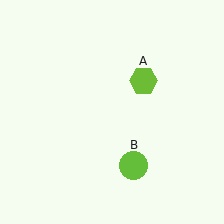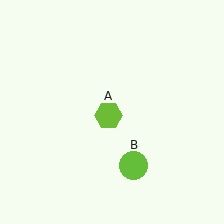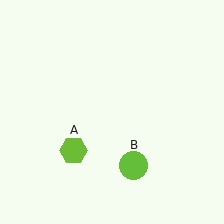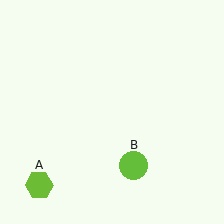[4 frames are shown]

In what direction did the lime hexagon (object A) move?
The lime hexagon (object A) moved down and to the left.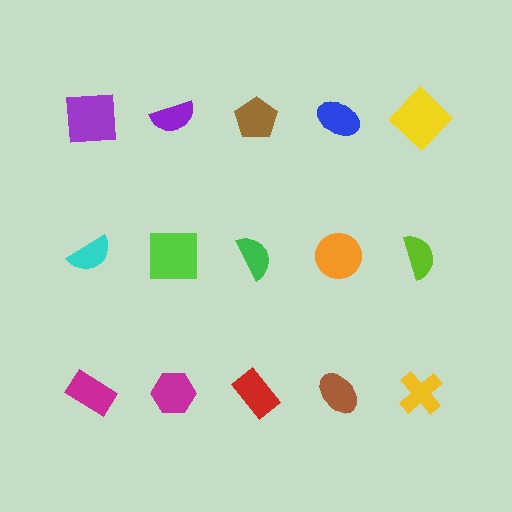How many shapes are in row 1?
5 shapes.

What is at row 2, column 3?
A green semicircle.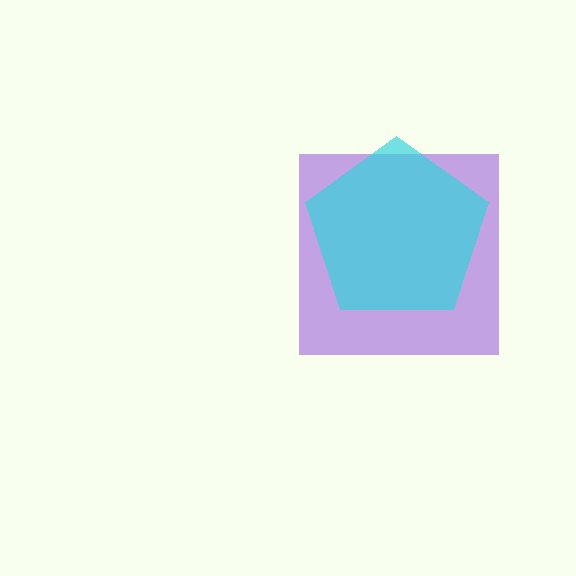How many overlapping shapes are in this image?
There are 2 overlapping shapes in the image.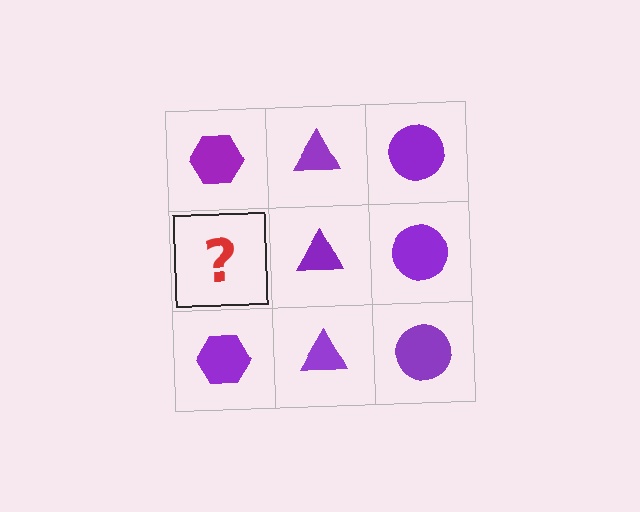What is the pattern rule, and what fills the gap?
The rule is that each column has a consistent shape. The gap should be filled with a purple hexagon.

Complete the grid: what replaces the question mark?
The question mark should be replaced with a purple hexagon.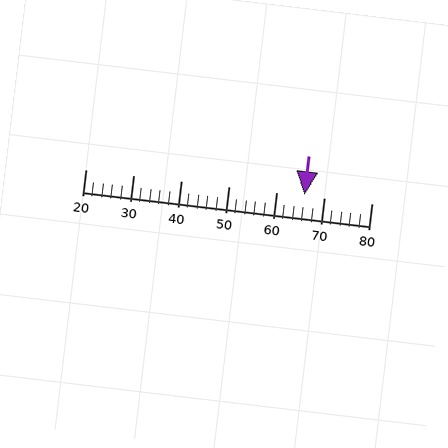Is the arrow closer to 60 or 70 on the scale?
The arrow is closer to 70.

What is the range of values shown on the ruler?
The ruler shows values from 20 to 80.